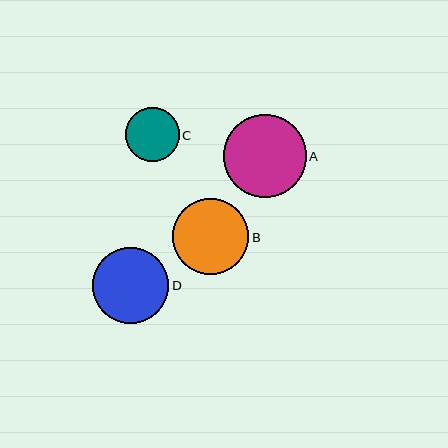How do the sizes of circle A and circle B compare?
Circle A and circle B are approximately the same size.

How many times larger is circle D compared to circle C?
Circle D is approximately 1.4 times the size of circle C.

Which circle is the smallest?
Circle C is the smallest with a size of approximately 54 pixels.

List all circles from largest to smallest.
From largest to smallest: A, B, D, C.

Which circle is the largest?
Circle A is the largest with a size of approximately 83 pixels.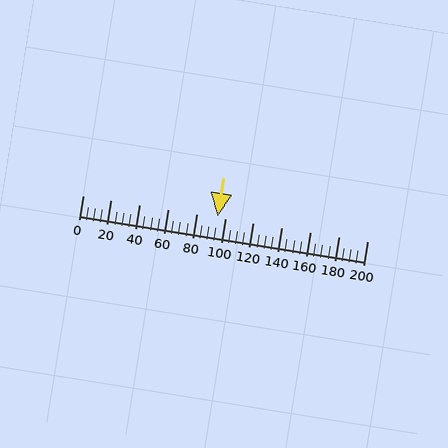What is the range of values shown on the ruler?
The ruler shows values from 0 to 200.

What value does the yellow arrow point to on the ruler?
The yellow arrow points to approximately 95.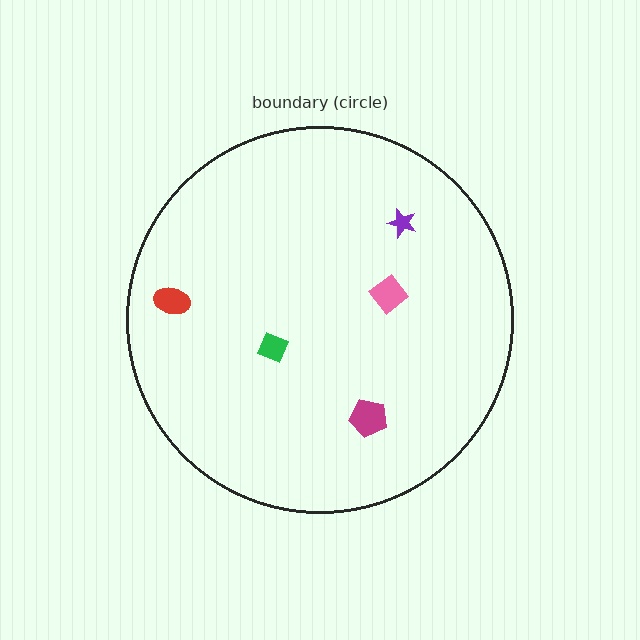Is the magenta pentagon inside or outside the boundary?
Inside.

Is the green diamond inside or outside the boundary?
Inside.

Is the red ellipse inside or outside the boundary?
Inside.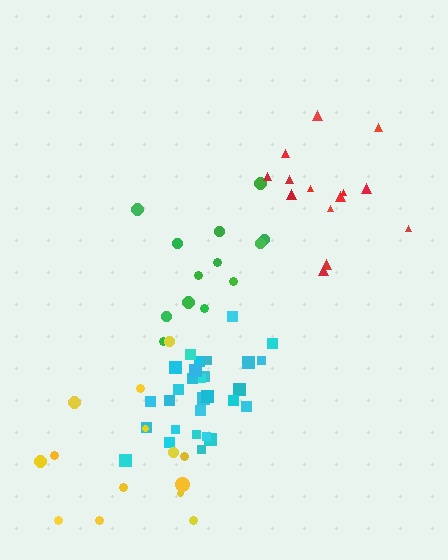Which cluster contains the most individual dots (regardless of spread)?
Cyan (29).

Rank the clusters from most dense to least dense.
cyan, green, red, yellow.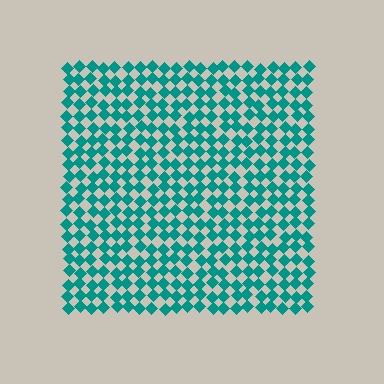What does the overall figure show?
The overall figure shows a square.